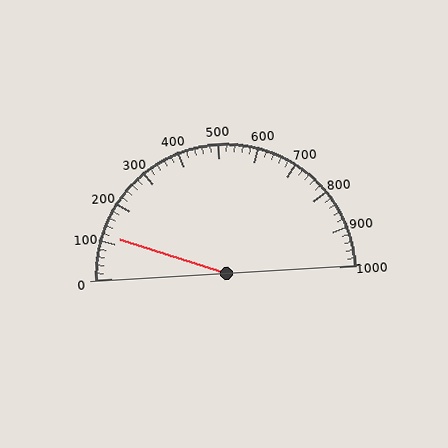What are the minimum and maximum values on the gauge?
The gauge ranges from 0 to 1000.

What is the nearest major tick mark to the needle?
The nearest major tick mark is 100.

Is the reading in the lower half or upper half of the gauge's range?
The reading is in the lower half of the range (0 to 1000).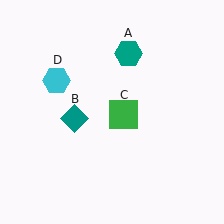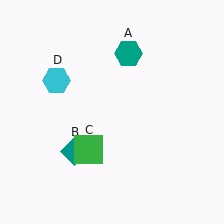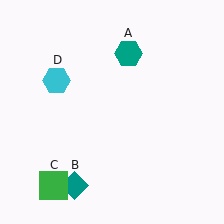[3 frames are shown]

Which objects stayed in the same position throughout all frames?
Teal hexagon (object A) and cyan hexagon (object D) remained stationary.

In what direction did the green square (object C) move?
The green square (object C) moved down and to the left.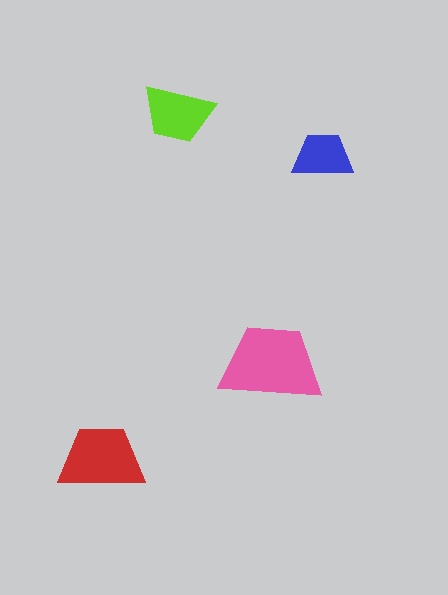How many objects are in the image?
There are 4 objects in the image.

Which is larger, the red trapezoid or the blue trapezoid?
The red one.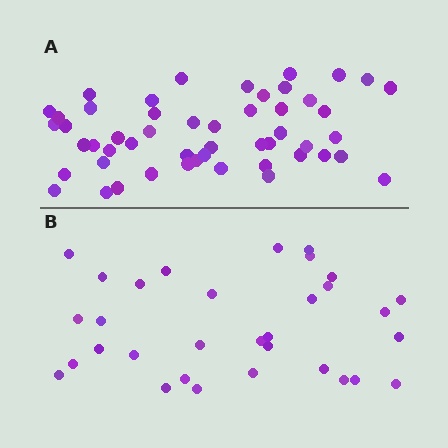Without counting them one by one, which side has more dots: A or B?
Region A (the top region) has more dots.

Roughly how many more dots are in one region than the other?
Region A has approximately 20 more dots than region B.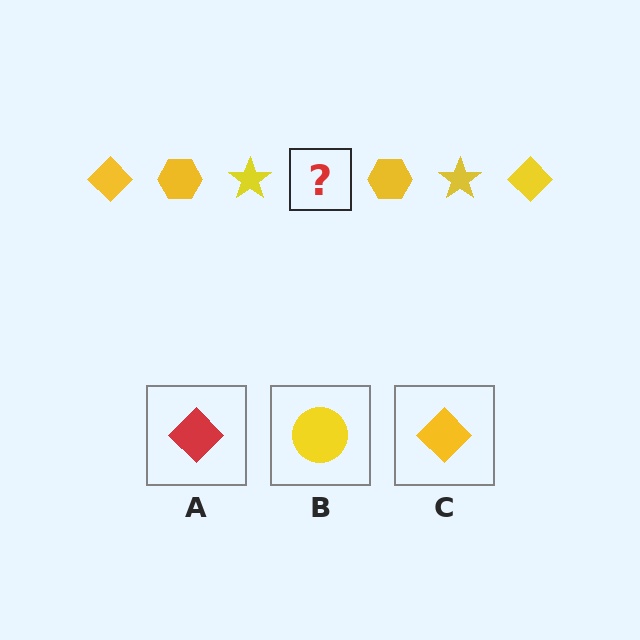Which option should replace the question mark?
Option C.